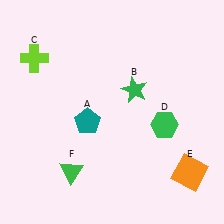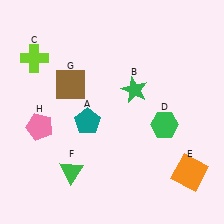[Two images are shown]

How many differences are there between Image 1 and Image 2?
There are 2 differences between the two images.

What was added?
A brown square (G), a pink pentagon (H) were added in Image 2.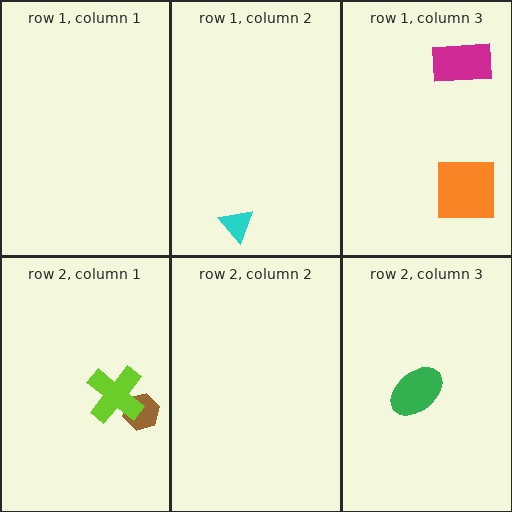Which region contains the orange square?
The row 1, column 3 region.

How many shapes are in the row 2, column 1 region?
2.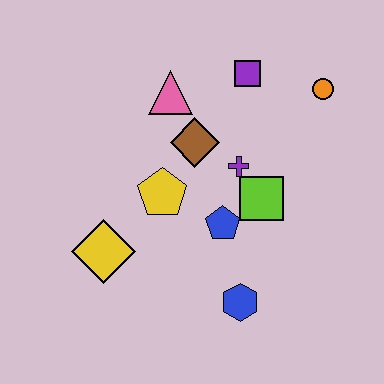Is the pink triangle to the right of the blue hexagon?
No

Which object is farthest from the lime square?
The yellow diamond is farthest from the lime square.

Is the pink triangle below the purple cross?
No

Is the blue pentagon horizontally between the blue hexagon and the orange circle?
No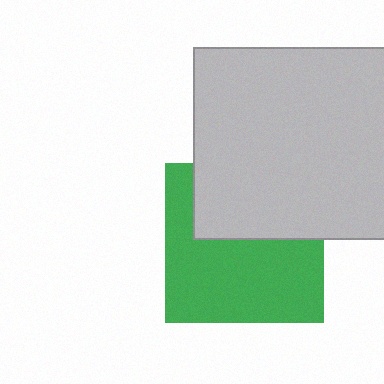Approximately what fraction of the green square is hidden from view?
Roughly 39% of the green square is hidden behind the light gray square.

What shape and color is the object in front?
The object in front is a light gray square.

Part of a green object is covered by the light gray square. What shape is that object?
It is a square.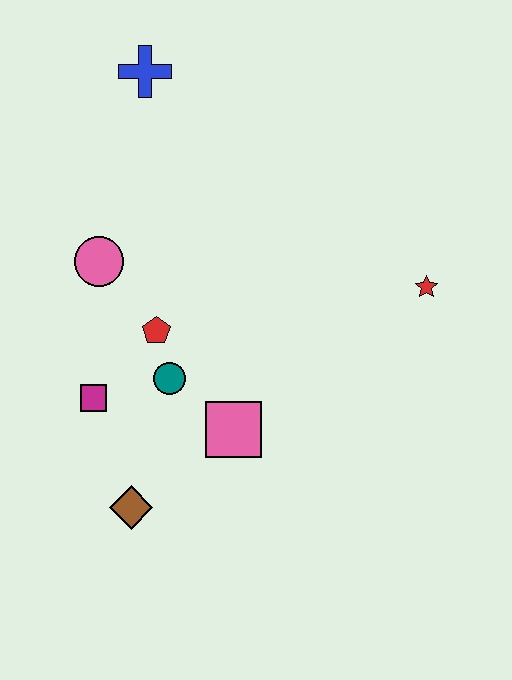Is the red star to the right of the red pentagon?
Yes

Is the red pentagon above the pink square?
Yes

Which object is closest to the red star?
The pink square is closest to the red star.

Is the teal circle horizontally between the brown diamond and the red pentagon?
No